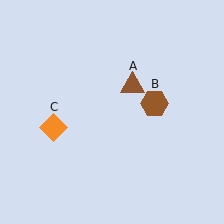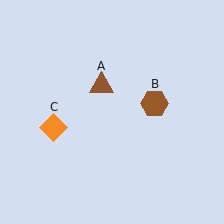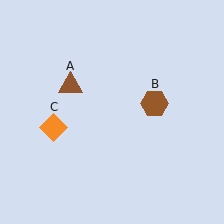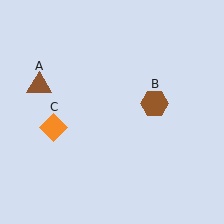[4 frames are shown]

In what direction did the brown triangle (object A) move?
The brown triangle (object A) moved left.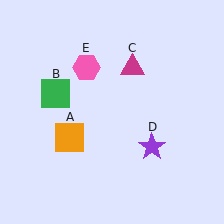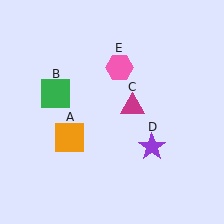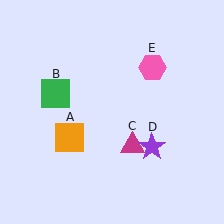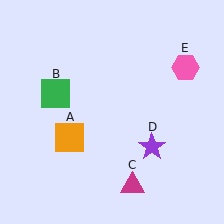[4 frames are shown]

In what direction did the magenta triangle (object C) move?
The magenta triangle (object C) moved down.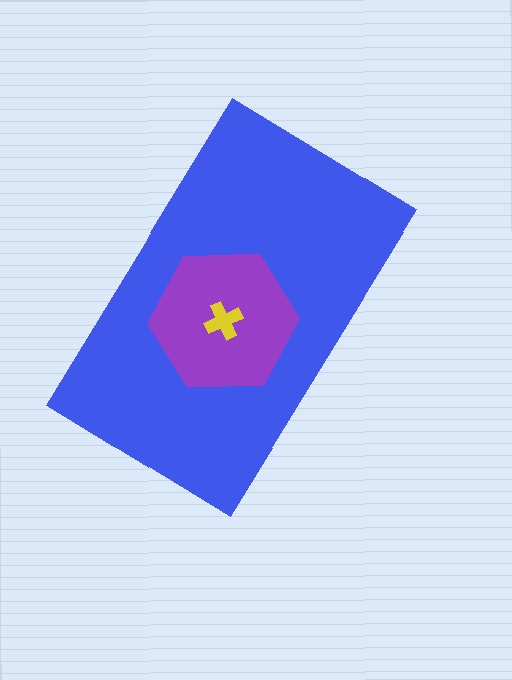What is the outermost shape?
The blue rectangle.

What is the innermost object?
The yellow cross.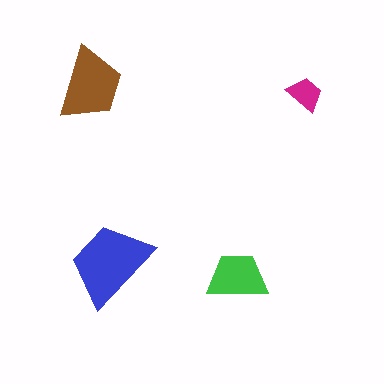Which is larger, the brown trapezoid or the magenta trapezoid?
The brown one.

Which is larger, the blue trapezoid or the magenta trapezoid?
The blue one.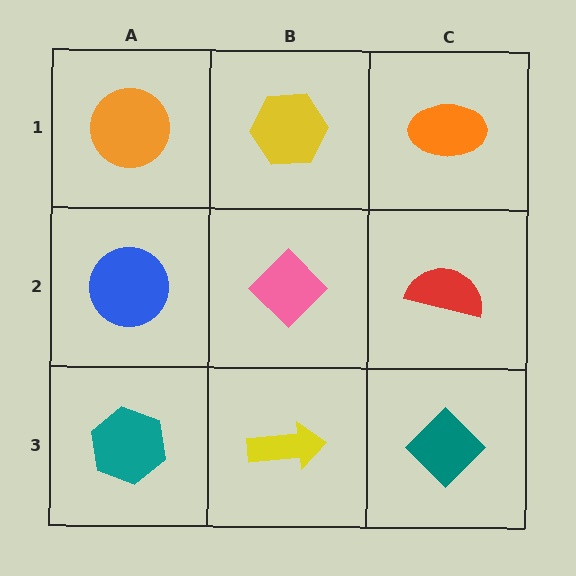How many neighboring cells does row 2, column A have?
3.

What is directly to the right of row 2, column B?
A red semicircle.